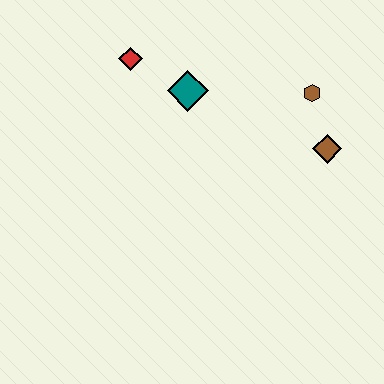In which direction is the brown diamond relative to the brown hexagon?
The brown diamond is below the brown hexagon.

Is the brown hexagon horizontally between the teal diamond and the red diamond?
No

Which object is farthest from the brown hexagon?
The red diamond is farthest from the brown hexagon.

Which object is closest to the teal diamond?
The red diamond is closest to the teal diamond.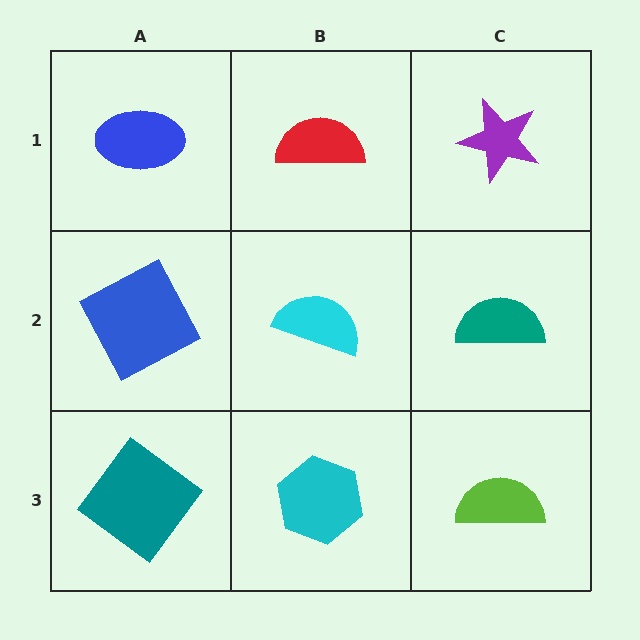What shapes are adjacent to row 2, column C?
A purple star (row 1, column C), a lime semicircle (row 3, column C), a cyan semicircle (row 2, column B).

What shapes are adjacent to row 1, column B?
A cyan semicircle (row 2, column B), a blue ellipse (row 1, column A), a purple star (row 1, column C).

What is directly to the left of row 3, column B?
A teal diamond.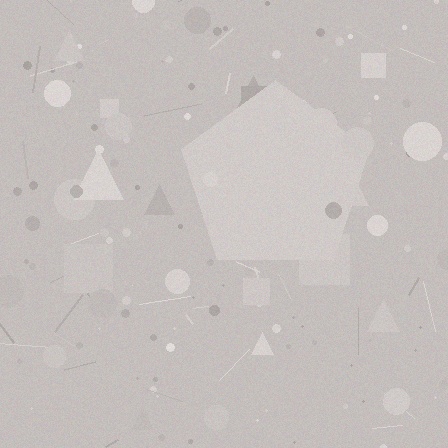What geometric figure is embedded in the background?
A pentagon is embedded in the background.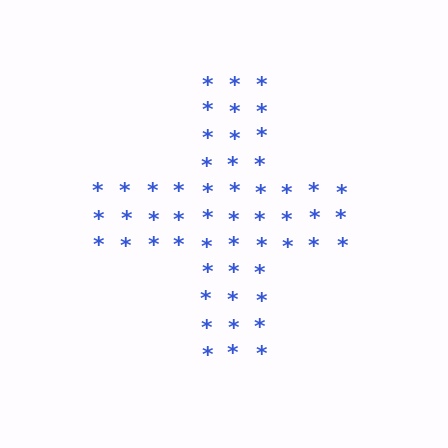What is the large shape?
The large shape is a cross.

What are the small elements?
The small elements are asterisks.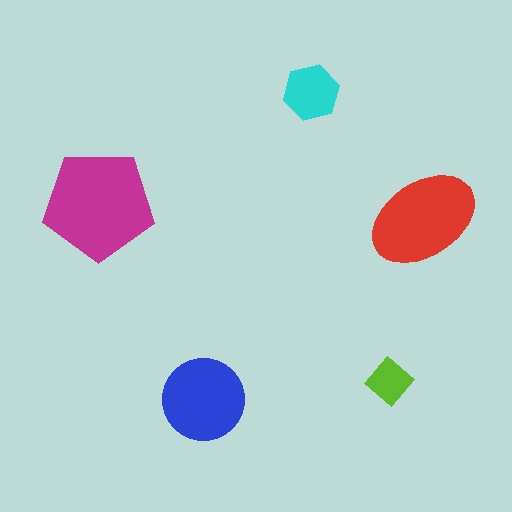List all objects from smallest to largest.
The lime diamond, the cyan hexagon, the blue circle, the red ellipse, the magenta pentagon.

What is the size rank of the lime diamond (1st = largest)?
5th.